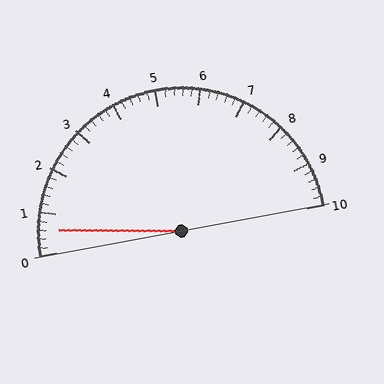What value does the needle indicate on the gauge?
The needle indicates approximately 0.6.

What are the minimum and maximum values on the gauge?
The gauge ranges from 0 to 10.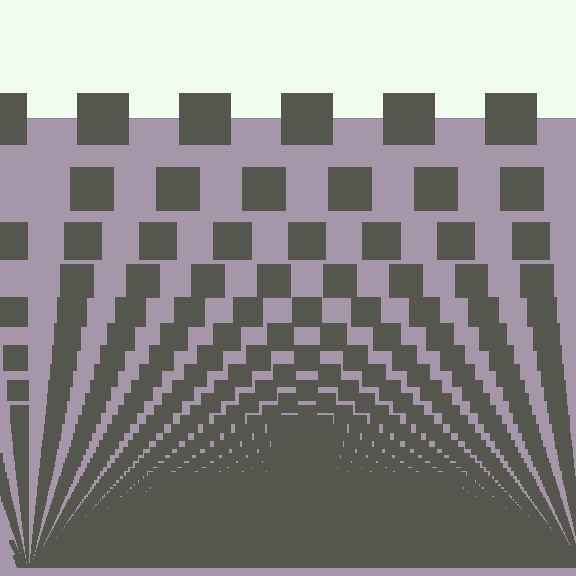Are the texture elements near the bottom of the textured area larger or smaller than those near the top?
Smaller. The gradient is inverted — elements near the bottom are smaller and denser.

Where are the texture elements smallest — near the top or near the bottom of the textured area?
Near the bottom.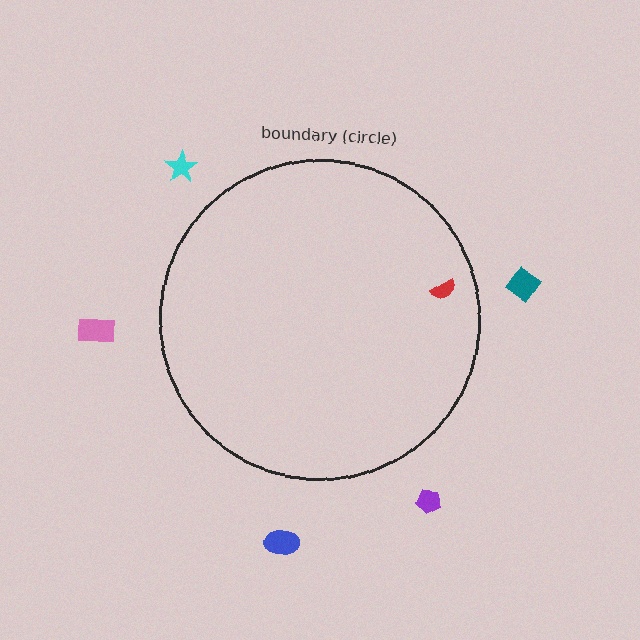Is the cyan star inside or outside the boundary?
Outside.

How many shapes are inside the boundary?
1 inside, 5 outside.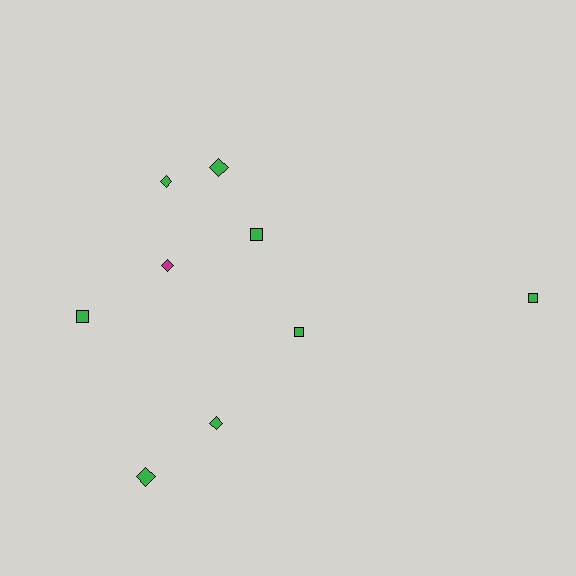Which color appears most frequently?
Green, with 8 objects.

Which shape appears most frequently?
Diamond, with 5 objects.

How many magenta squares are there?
There are no magenta squares.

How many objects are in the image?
There are 9 objects.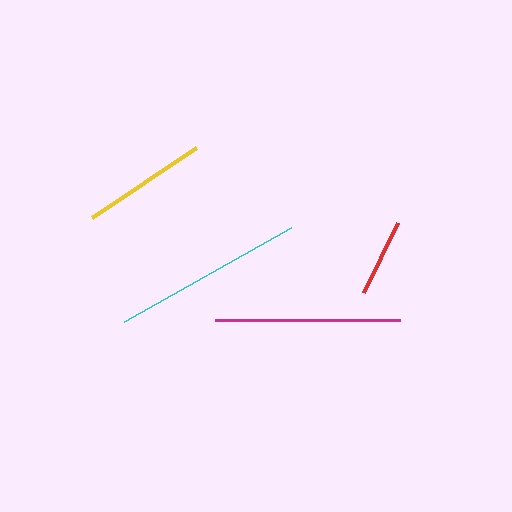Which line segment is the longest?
The cyan line is the longest at approximately 191 pixels.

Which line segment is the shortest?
The red line is the shortest at approximately 78 pixels.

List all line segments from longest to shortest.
From longest to shortest: cyan, magenta, yellow, red.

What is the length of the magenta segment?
The magenta segment is approximately 186 pixels long.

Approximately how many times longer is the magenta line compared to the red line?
The magenta line is approximately 2.4 times the length of the red line.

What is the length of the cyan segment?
The cyan segment is approximately 191 pixels long.